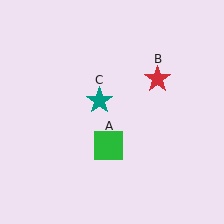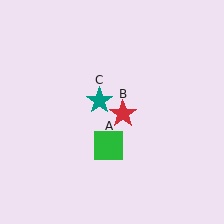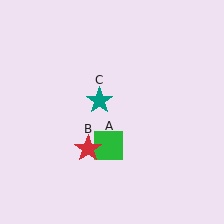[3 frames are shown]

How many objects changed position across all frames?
1 object changed position: red star (object B).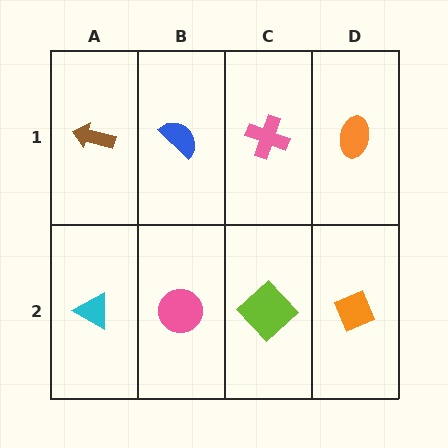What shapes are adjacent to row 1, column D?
An orange diamond (row 2, column D), a pink cross (row 1, column C).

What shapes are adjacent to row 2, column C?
A pink cross (row 1, column C), a pink circle (row 2, column B), an orange diamond (row 2, column D).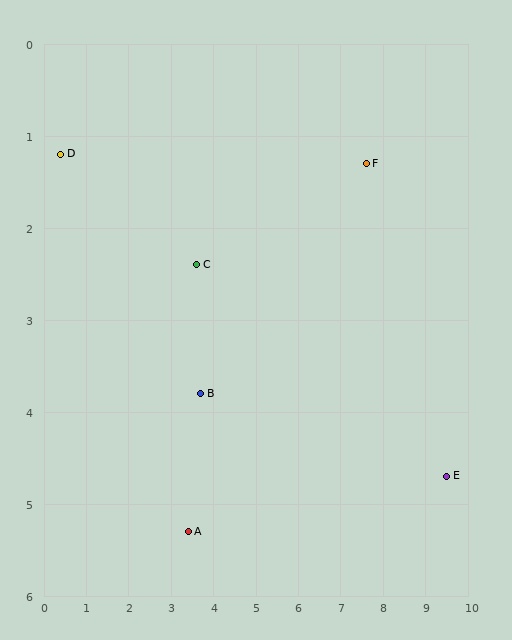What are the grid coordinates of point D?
Point D is at approximately (0.4, 1.2).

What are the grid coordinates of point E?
Point E is at approximately (9.5, 4.7).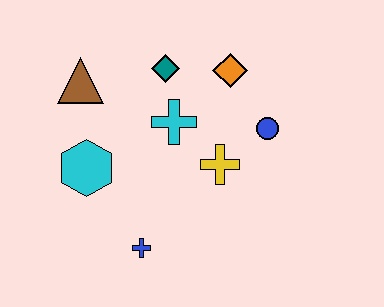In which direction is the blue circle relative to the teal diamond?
The blue circle is to the right of the teal diamond.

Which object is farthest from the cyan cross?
The blue cross is farthest from the cyan cross.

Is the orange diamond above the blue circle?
Yes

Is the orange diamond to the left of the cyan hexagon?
No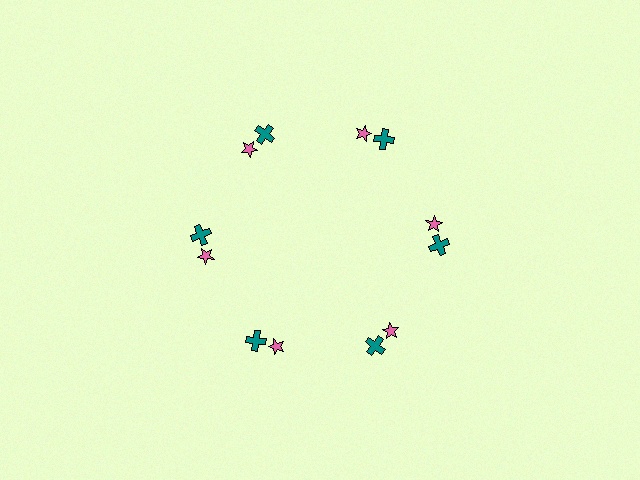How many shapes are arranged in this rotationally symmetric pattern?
There are 12 shapes, arranged in 6 groups of 2.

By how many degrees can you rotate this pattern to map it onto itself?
The pattern maps onto itself every 60 degrees of rotation.